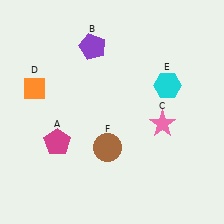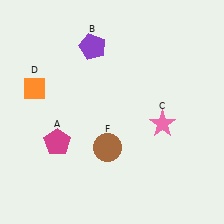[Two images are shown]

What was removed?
The cyan hexagon (E) was removed in Image 2.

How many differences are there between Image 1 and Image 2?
There is 1 difference between the two images.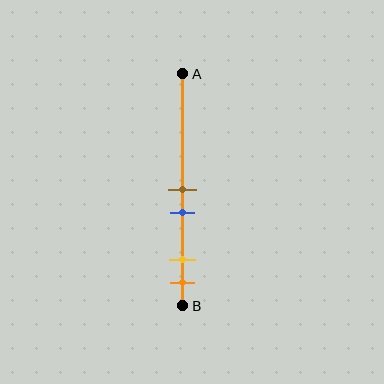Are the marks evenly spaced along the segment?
No, the marks are not evenly spaced.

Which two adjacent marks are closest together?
The brown and blue marks are the closest adjacent pair.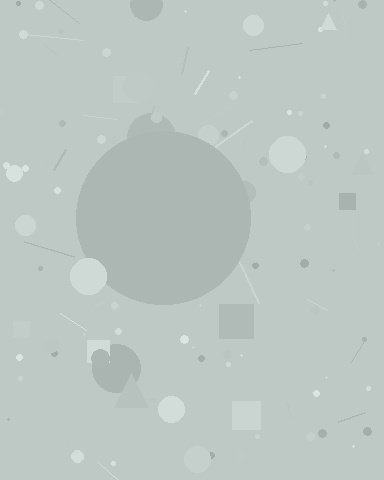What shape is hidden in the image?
A circle is hidden in the image.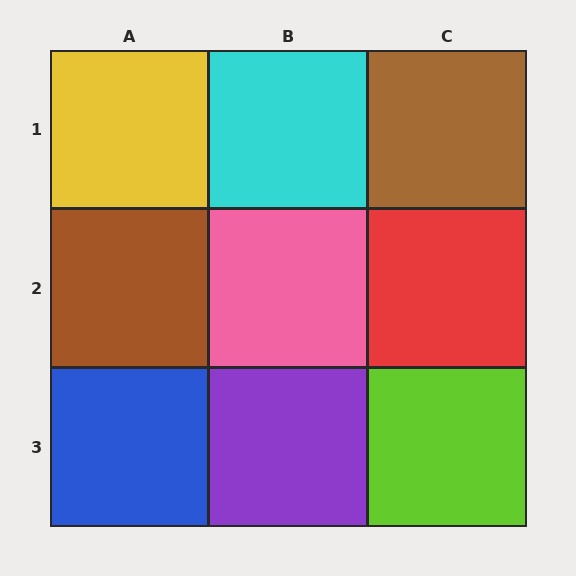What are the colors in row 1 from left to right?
Yellow, cyan, brown.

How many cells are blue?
1 cell is blue.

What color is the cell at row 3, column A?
Blue.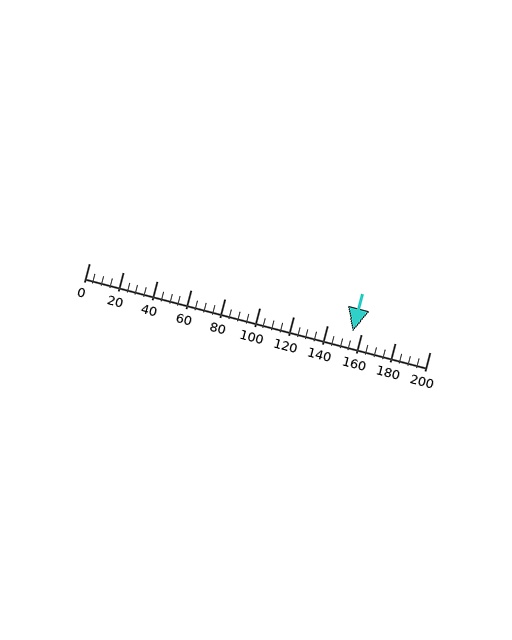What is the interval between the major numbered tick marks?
The major tick marks are spaced 20 units apart.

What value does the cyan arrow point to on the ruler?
The cyan arrow points to approximately 155.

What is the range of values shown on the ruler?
The ruler shows values from 0 to 200.